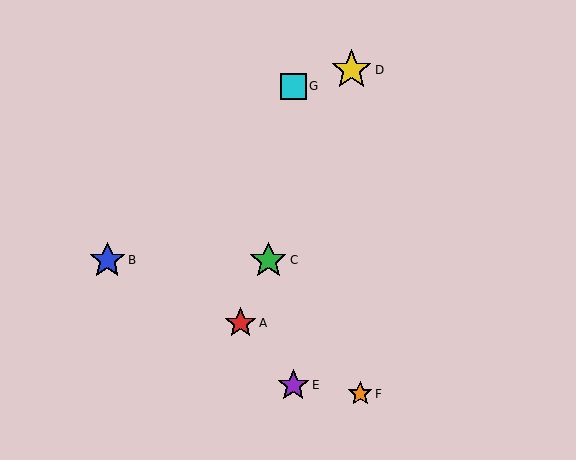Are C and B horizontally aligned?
Yes, both are at y≈260.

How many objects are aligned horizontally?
2 objects (B, C) are aligned horizontally.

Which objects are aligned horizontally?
Objects B, C are aligned horizontally.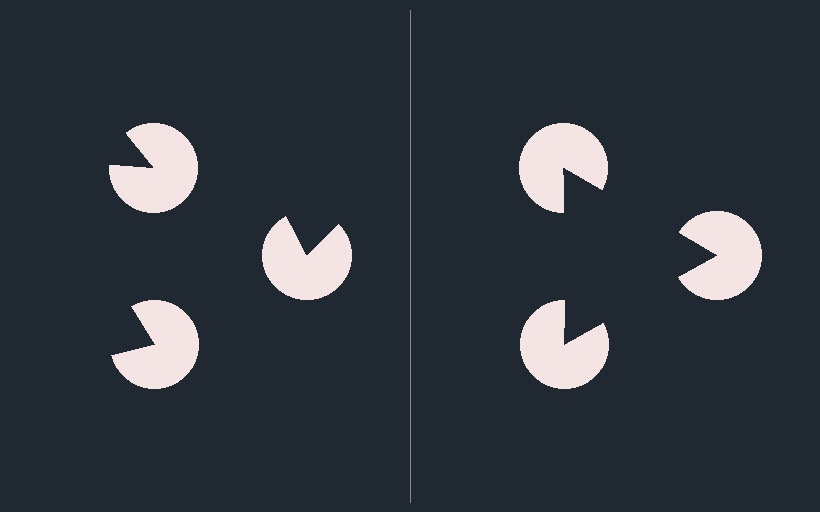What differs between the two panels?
The pac-man discs are positioned identically on both sides; only the wedge orientations differ. On the right they align to a triangle; on the left they are misaligned.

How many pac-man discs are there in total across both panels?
6 — 3 on each side.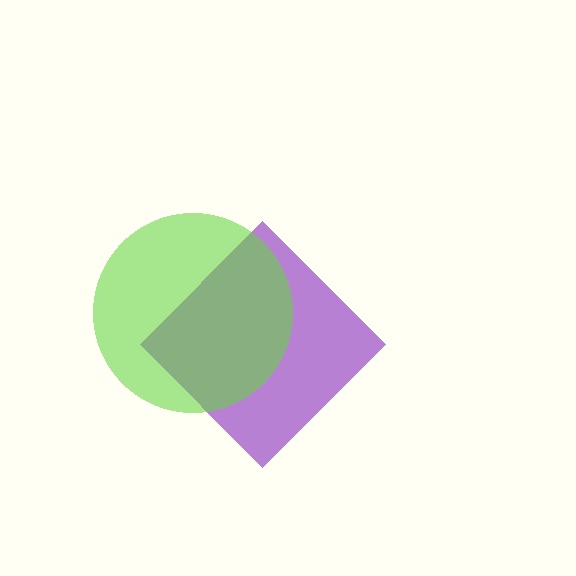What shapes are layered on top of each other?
The layered shapes are: a purple diamond, a lime circle.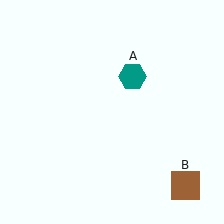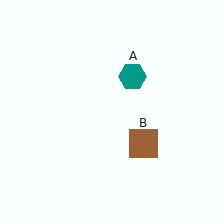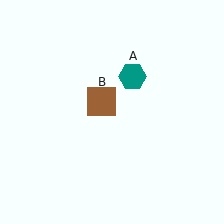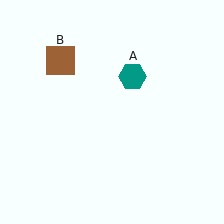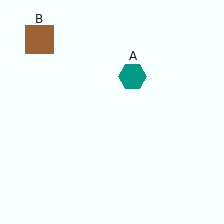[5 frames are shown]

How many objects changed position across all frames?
1 object changed position: brown square (object B).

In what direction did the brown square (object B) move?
The brown square (object B) moved up and to the left.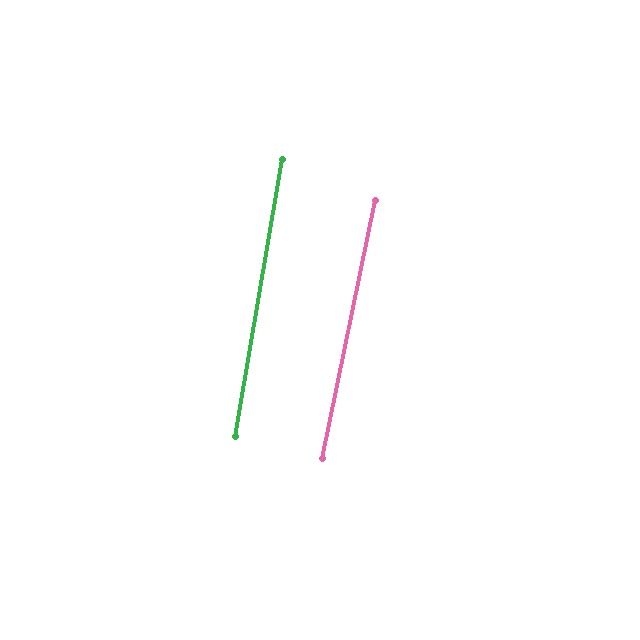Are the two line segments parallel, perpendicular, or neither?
Parallel — their directions differ by only 1.9°.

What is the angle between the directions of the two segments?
Approximately 2 degrees.